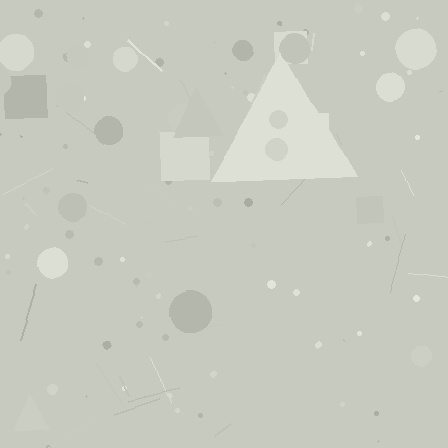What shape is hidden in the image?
A triangle is hidden in the image.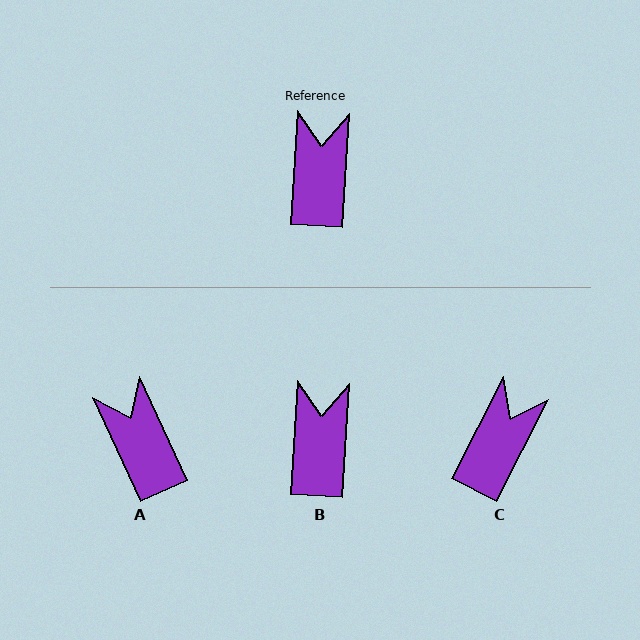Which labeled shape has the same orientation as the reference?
B.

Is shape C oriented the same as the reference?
No, it is off by about 23 degrees.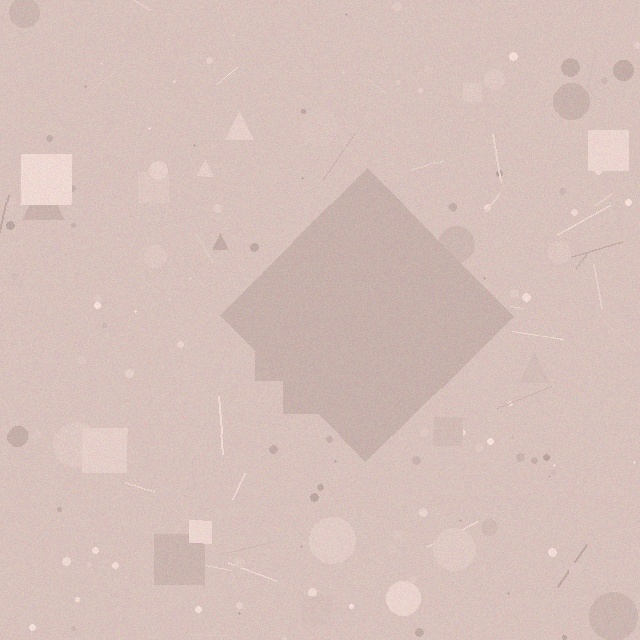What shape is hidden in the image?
A diamond is hidden in the image.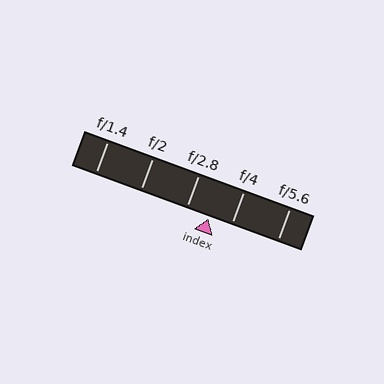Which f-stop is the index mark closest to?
The index mark is closest to f/4.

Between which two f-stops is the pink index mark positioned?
The index mark is between f/2.8 and f/4.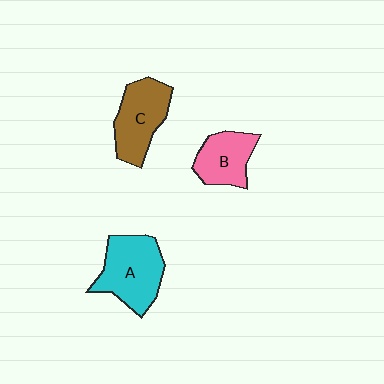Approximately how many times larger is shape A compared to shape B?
Approximately 1.4 times.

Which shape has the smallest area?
Shape B (pink).